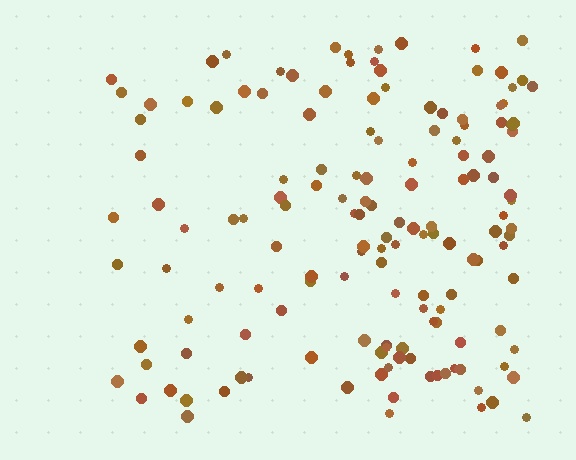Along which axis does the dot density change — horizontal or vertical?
Horizontal.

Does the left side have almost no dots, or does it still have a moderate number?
Still a moderate number, just noticeably fewer than the right.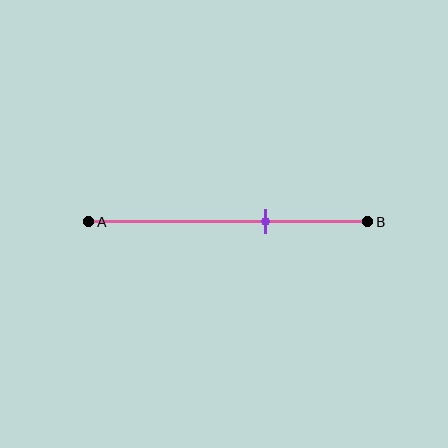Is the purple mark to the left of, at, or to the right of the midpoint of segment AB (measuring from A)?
The purple mark is to the right of the midpoint of segment AB.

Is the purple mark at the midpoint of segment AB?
No, the mark is at about 65% from A, not at the 50% midpoint.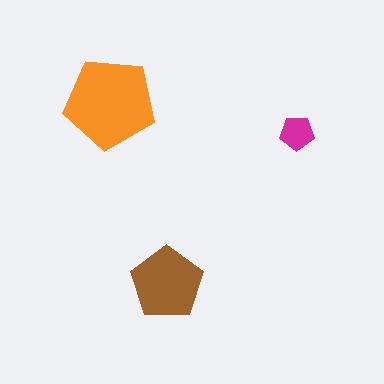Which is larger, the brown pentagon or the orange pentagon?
The orange one.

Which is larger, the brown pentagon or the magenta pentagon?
The brown one.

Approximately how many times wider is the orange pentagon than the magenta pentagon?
About 2.5 times wider.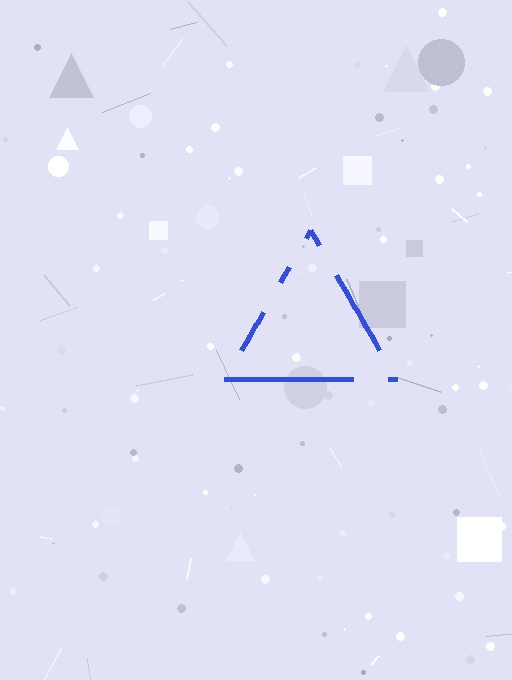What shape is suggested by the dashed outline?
The dashed outline suggests a triangle.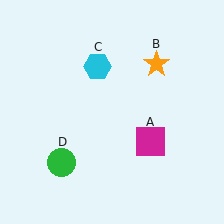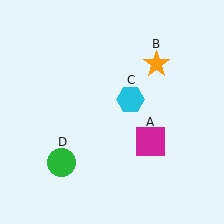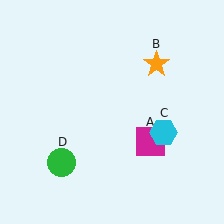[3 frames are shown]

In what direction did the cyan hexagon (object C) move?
The cyan hexagon (object C) moved down and to the right.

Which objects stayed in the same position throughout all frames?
Magenta square (object A) and orange star (object B) and green circle (object D) remained stationary.